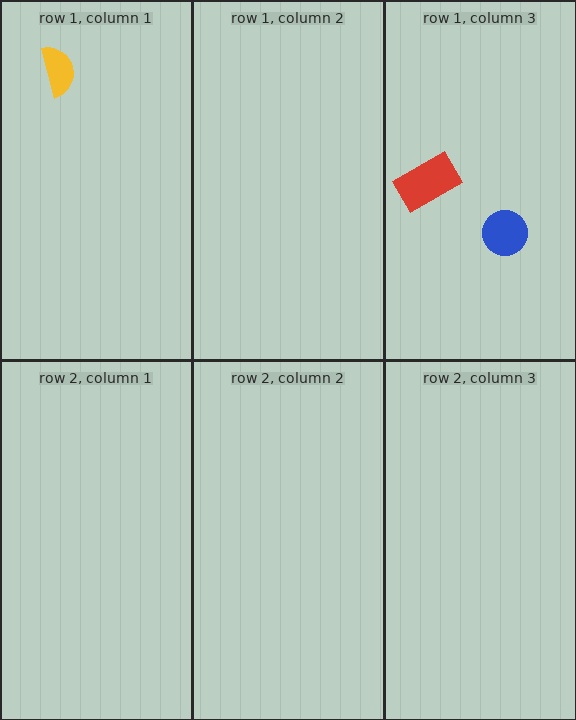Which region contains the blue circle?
The row 1, column 3 region.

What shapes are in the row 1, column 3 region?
The red rectangle, the blue circle.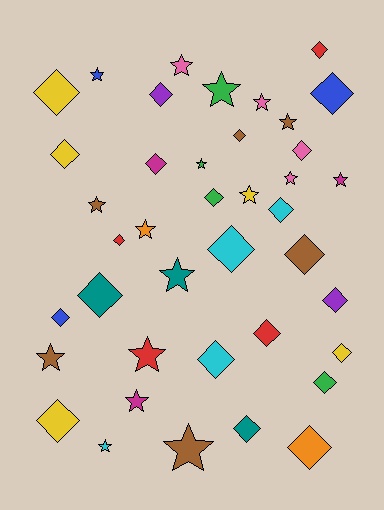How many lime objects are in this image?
There are no lime objects.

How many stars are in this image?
There are 17 stars.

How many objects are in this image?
There are 40 objects.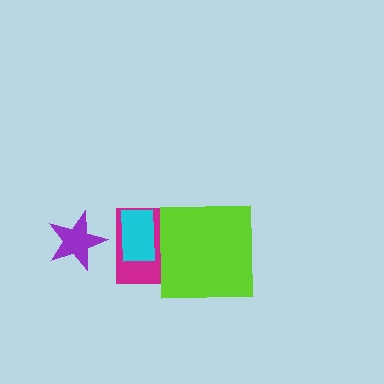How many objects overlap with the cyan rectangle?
1 object overlaps with the cyan rectangle.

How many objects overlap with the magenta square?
2 objects overlap with the magenta square.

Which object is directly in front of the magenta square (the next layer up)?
The lime square is directly in front of the magenta square.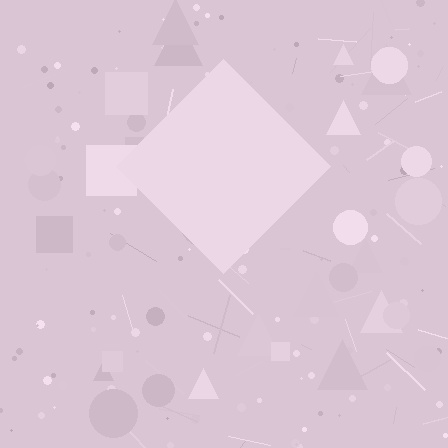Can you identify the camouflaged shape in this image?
The camouflaged shape is a diamond.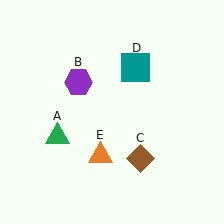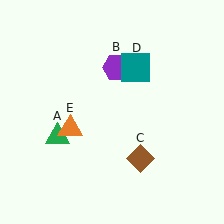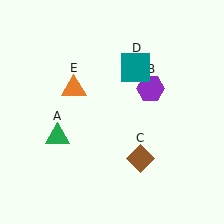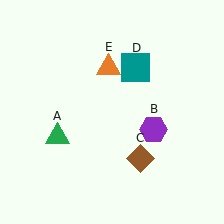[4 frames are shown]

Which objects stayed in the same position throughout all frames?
Green triangle (object A) and brown diamond (object C) and teal square (object D) remained stationary.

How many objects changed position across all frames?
2 objects changed position: purple hexagon (object B), orange triangle (object E).